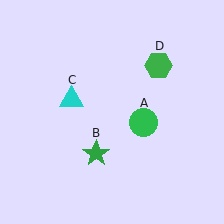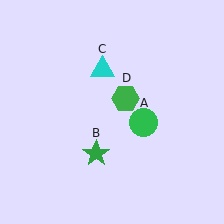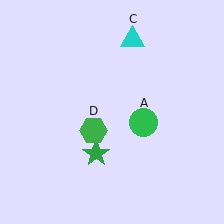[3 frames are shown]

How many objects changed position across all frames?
2 objects changed position: cyan triangle (object C), green hexagon (object D).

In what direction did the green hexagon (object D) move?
The green hexagon (object D) moved down and to the left.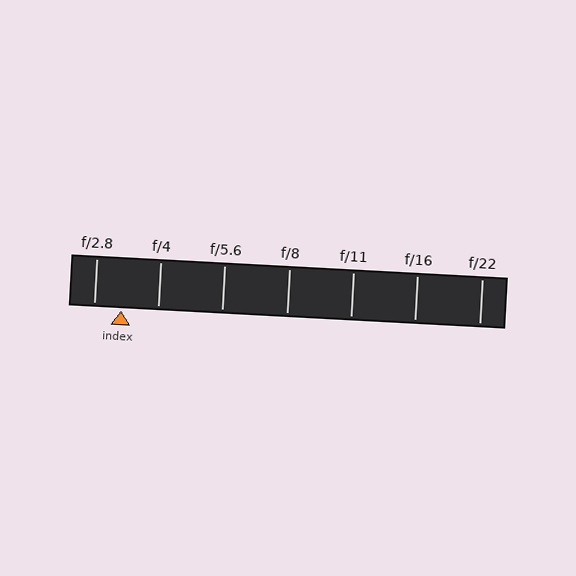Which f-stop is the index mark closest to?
The index mark is closest to f/2.8.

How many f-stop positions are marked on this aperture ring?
There are 7 f-stop positions marked.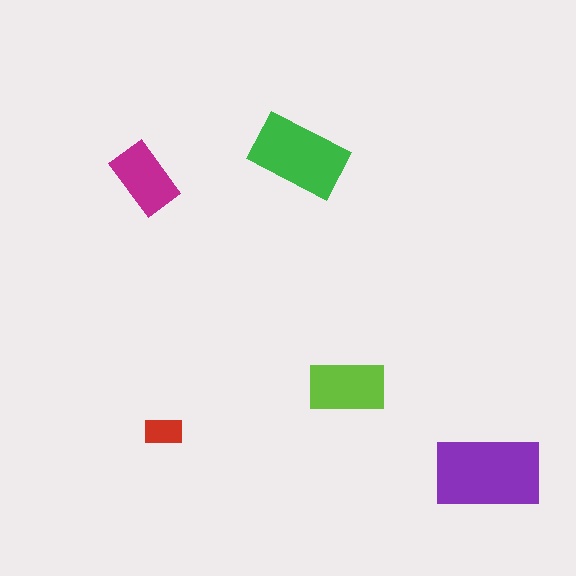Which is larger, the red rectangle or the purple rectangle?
The purple one.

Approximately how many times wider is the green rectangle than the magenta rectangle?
About 1.5 times wider.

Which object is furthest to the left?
The magenta rectangle is leftmost.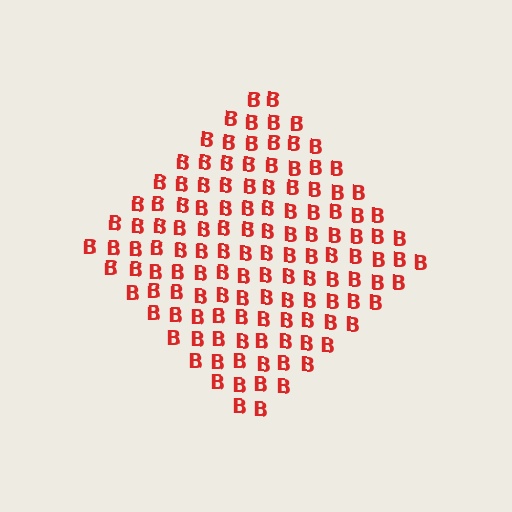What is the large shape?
The large shape is a diamond.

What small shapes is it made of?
It is made of small letter B's.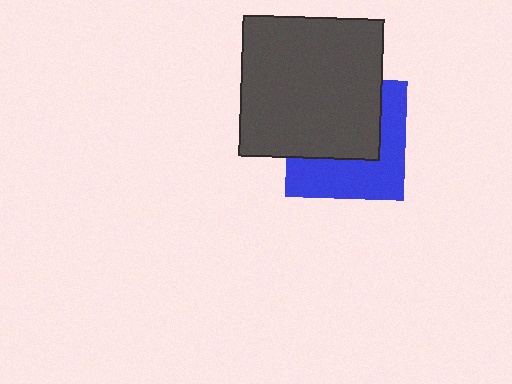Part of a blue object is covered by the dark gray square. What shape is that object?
It is a square.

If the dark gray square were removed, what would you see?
You would see the complete blue square.